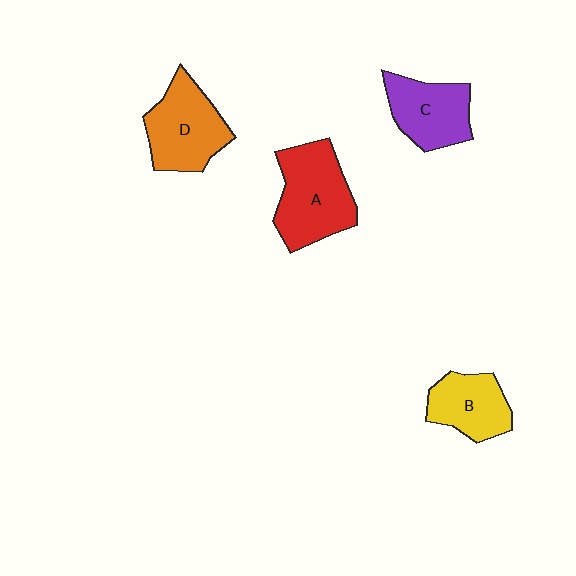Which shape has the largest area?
Shape A (red).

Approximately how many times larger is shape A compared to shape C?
Approximately 1.3 times.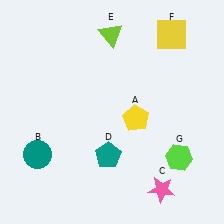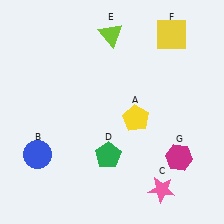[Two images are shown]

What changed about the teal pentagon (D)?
In Image 1, D is teal. In Image 2, it changed to green.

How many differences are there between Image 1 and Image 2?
There are 3 differences between the two images.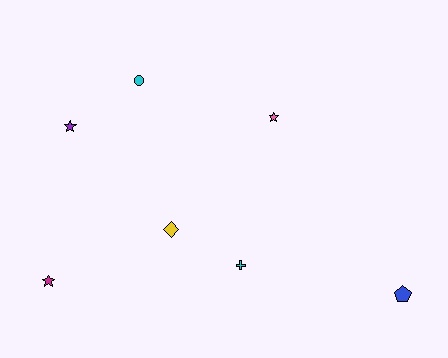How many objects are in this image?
There are 7 objects.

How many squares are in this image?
There are no squares.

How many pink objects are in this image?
There is 1 pink object.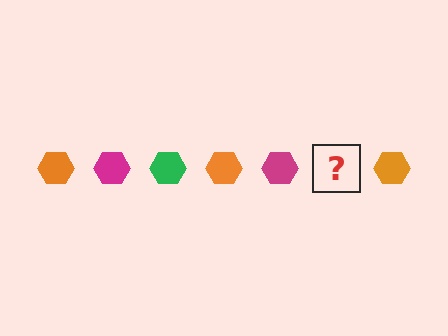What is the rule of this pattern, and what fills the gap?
The rule is that the pattern cycles through orange, magenta, green hexagons. The gap should be filled with a green hexagon.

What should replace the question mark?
The question mark should be replaced with a green hexagon.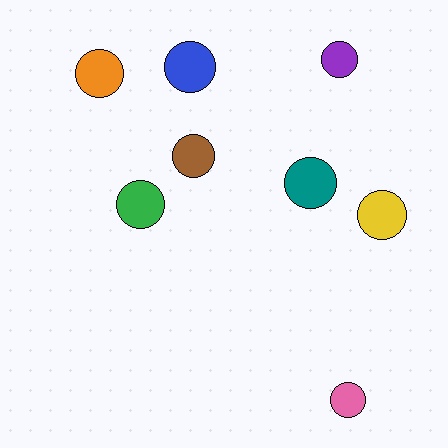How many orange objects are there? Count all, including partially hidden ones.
There is 1 orange object.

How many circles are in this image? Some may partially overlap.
There are 8 circles.